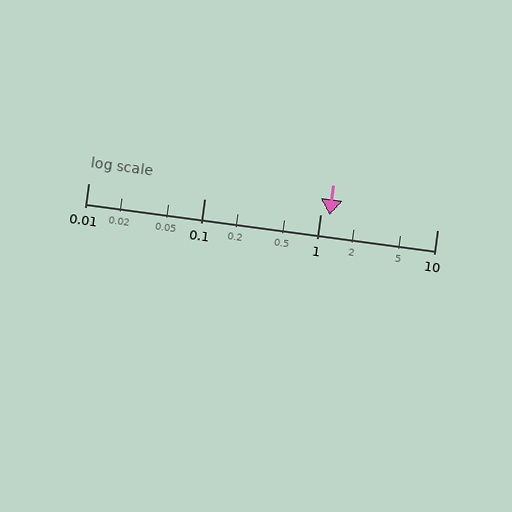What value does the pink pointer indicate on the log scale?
The pointer indicates approximately 1.2.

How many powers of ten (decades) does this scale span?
The scale spans 3 decades, from 0.01 to 10.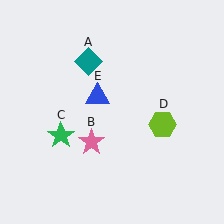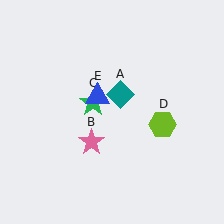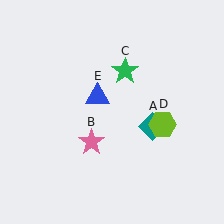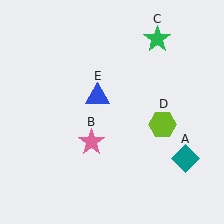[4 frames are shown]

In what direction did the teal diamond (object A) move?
The teal diamond (object A) moved down and to the right.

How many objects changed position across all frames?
2 objects changed position: teal diamond (object A), green star (object C).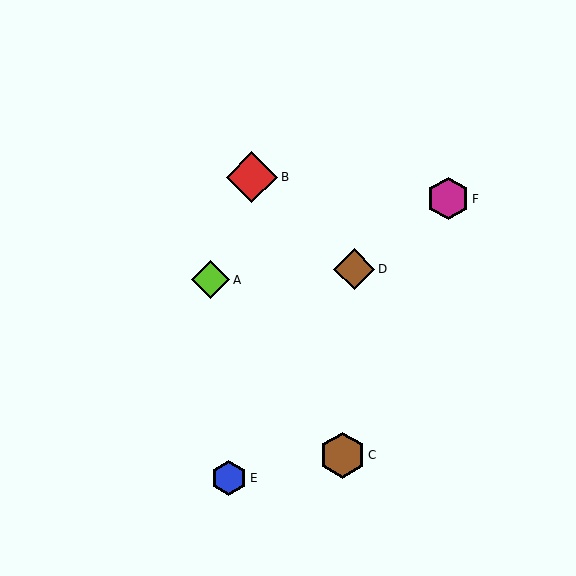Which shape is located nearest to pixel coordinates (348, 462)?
The brown hexagon (labeled C) at (343, 455) is nearest to that location.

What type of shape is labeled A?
Shape A is a lime diamond.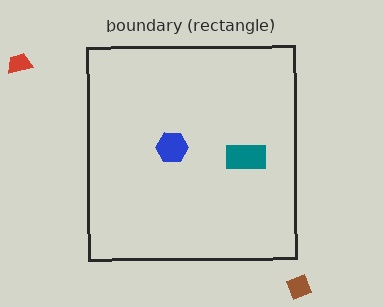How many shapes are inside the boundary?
2 inside, 2 outside.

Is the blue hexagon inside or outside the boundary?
Inside.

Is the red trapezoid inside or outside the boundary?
Outside.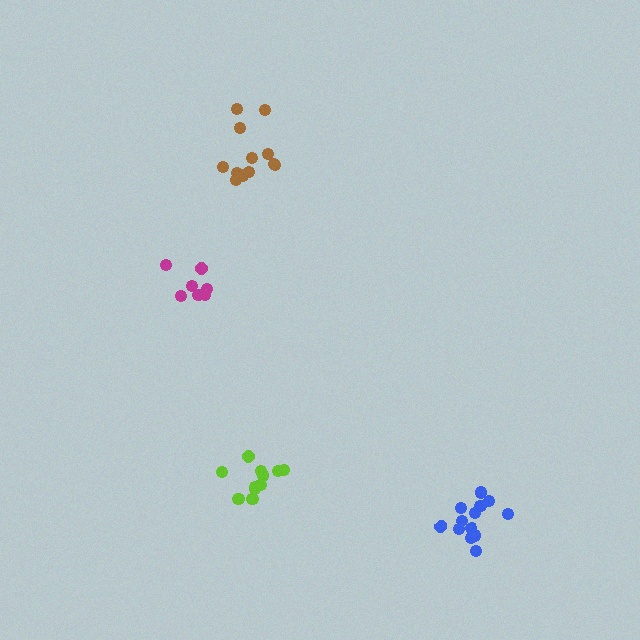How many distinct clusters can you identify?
There are 4 distinct clusters.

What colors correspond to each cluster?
The clusters are colored: blue, lime, magenta, brown.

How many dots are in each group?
Group 1: 13 dots, Group 2: 11 dots, Group 3: 7 dots, Group 4: 12 dots (43 total).